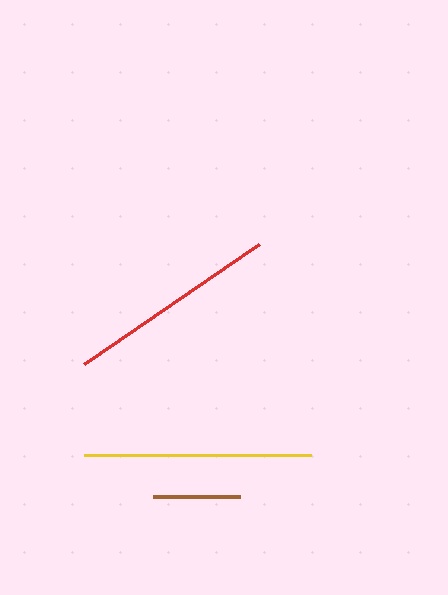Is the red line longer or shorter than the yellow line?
The yellow line is longer than the red line.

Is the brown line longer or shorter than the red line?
The red line is longer than the brown line.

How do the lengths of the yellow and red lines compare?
The yellow and red lines are approximately the same length.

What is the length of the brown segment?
The brown segment is approximately 87 pixels long.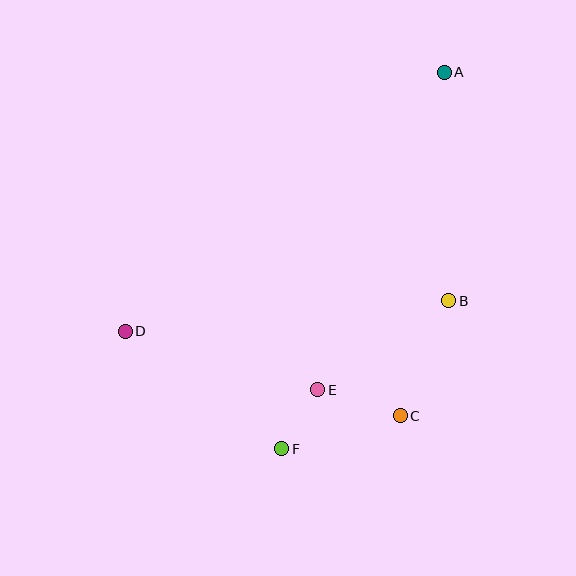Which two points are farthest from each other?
Points A and D are farthest from each other.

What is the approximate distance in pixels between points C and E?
The distance between C and E is approximately 86 pixels.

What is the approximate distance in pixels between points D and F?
The distance between D and F is approximately 196 pixels.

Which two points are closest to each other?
Points E and F are closest to each other.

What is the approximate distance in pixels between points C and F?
The distance between C and F is approximately 123 pixels.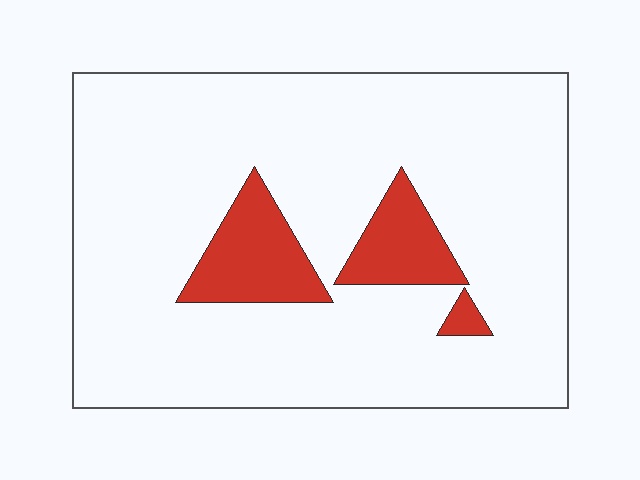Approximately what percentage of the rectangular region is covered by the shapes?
Approximately 10%.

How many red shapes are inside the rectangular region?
3.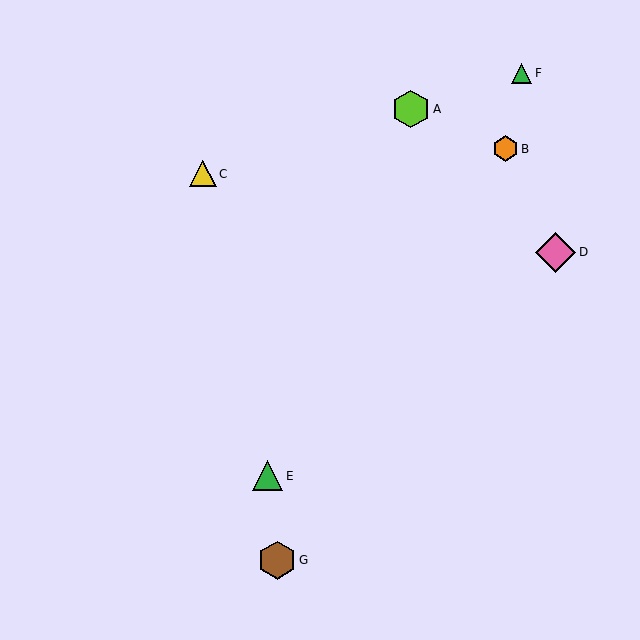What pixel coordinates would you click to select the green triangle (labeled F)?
Click at (521, 73) to select the green triangle F.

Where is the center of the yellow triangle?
The center of the yellow triangle is at (203, 174).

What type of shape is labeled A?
Shape A is a lime hexagon.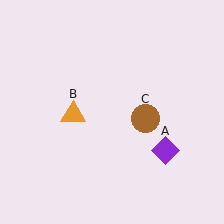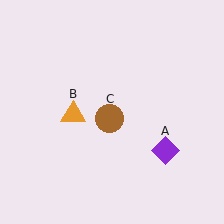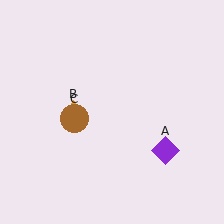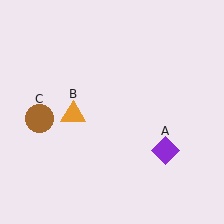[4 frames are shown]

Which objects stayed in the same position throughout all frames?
Purple diamond (object A) and orange triangle (object B) remained stationary.